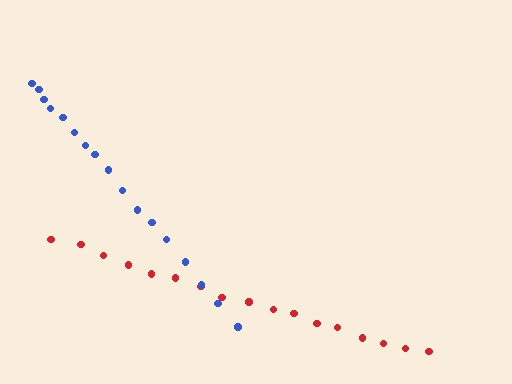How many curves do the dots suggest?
There are 2 distinct paths.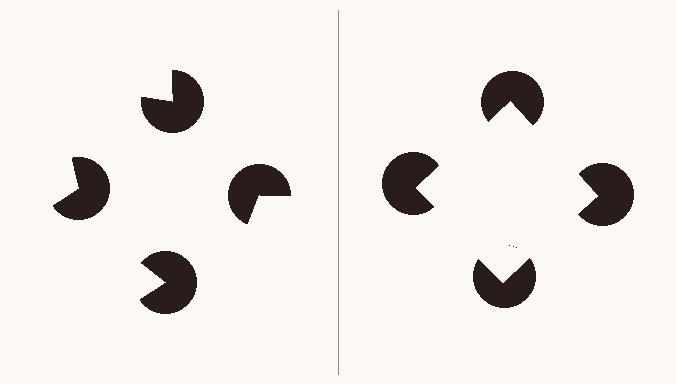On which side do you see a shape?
An illusory square appears on the right side. On the left side the wedge cuts are rotated, so no coherent shape forms.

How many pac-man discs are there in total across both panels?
8 — 4 on each side.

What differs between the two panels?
The pac-man discs are positioned identically on both sides; only the wedge orientations differ. On the right they align to a square; on the left they are misaligned.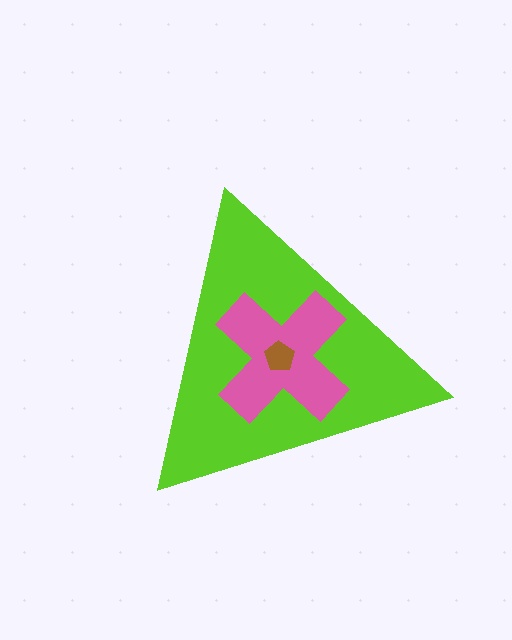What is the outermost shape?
The lime triangle.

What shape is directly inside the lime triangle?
The pink cross.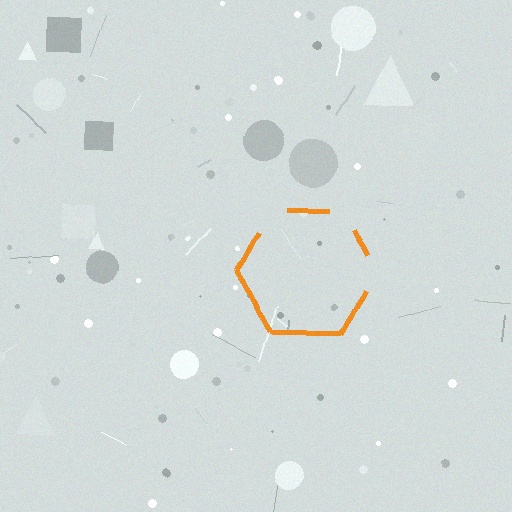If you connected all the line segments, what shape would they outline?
They would outline a hexagon.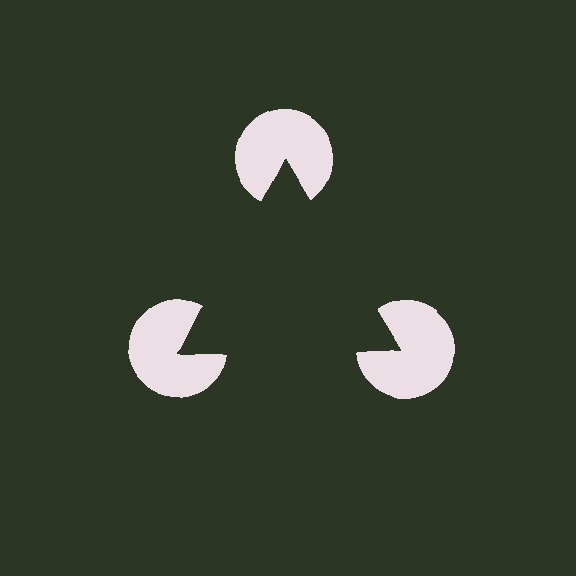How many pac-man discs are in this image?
There are 3 — one at each vertex of the illusory triangle.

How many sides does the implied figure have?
3 sides.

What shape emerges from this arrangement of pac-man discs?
An illusory triangle — its edges are inferred from the aligned wedge cuts in the pac-man discs, not physically drawn.